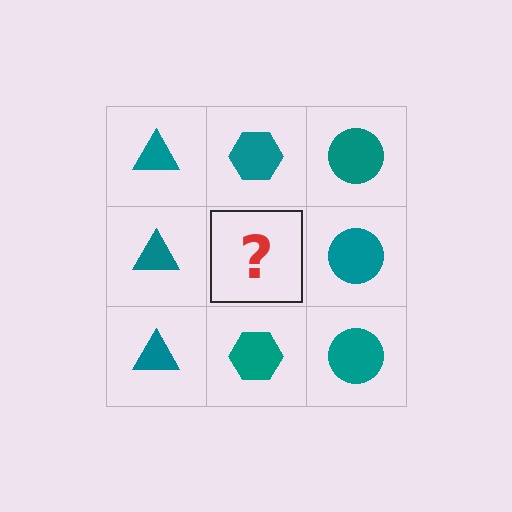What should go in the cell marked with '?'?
The missing cell should contain a teal hexagon.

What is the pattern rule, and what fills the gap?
The rule is that each column has a consistent shape. The gap should be filled with a teal hexagon.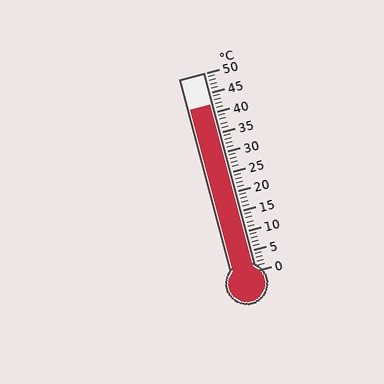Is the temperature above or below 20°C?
The temperature is above 20°C.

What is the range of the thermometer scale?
The thermometer scale ranges from 0°C to 50°C.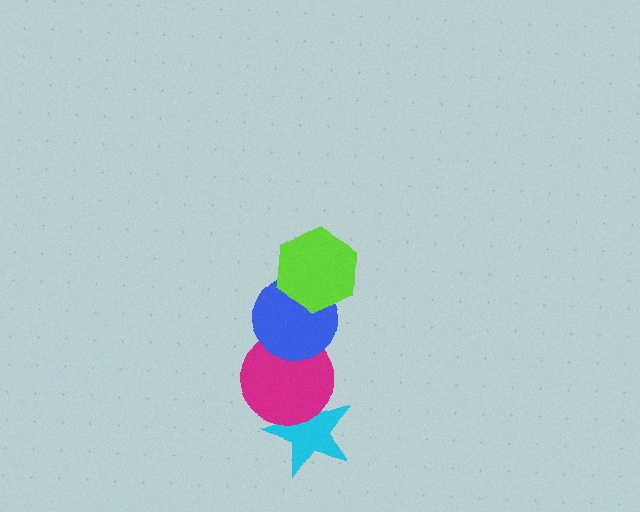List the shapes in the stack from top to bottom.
From top to bottom: the lime hexagon, the blue circle, the magenta circle, the cyan star.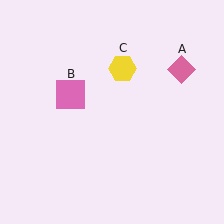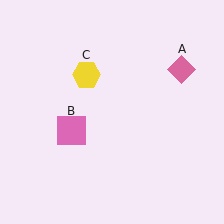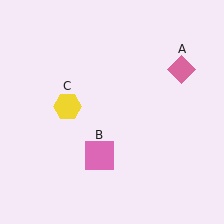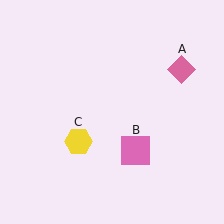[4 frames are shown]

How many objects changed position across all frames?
2 objects changed position: pink square (object B), yellow hexagon (object C).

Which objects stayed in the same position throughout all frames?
Pink diamond (object A) remained stationary.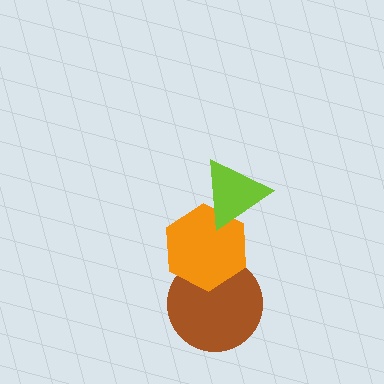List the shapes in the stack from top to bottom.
From top to bottom: the lime triangle, the orange hexagon, the brown circle.